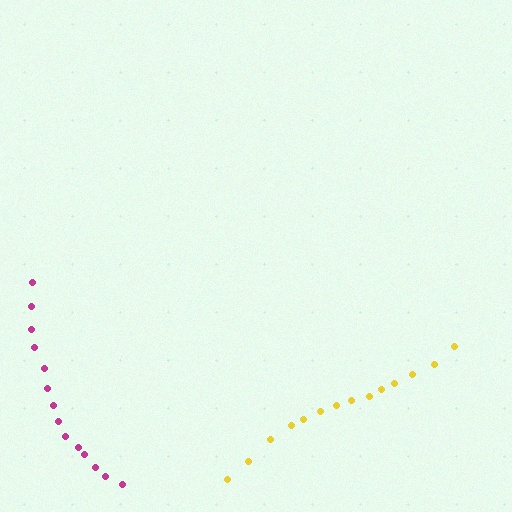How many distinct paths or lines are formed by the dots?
There are 2 distinct paths.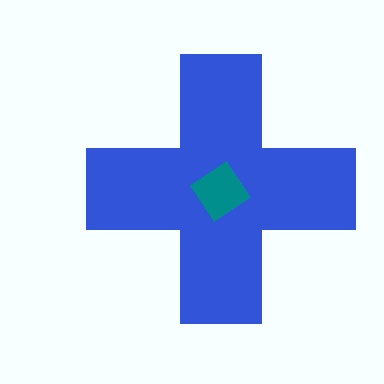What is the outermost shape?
The blue cross.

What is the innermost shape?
The teal diamond.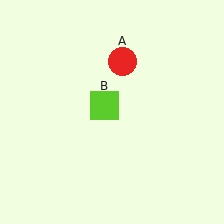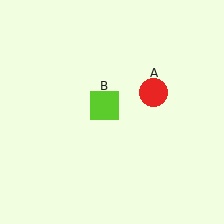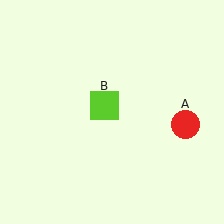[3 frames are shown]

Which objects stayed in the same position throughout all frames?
Lime square (object B) remained stationary.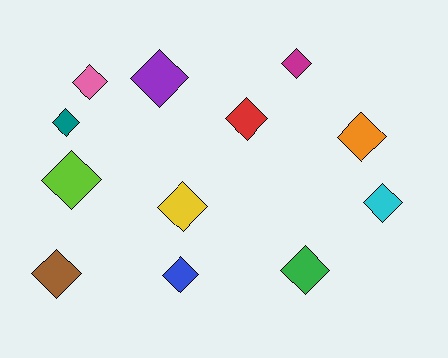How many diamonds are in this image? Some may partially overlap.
There are 12 diamonds.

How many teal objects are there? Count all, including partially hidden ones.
There is 1 teal object.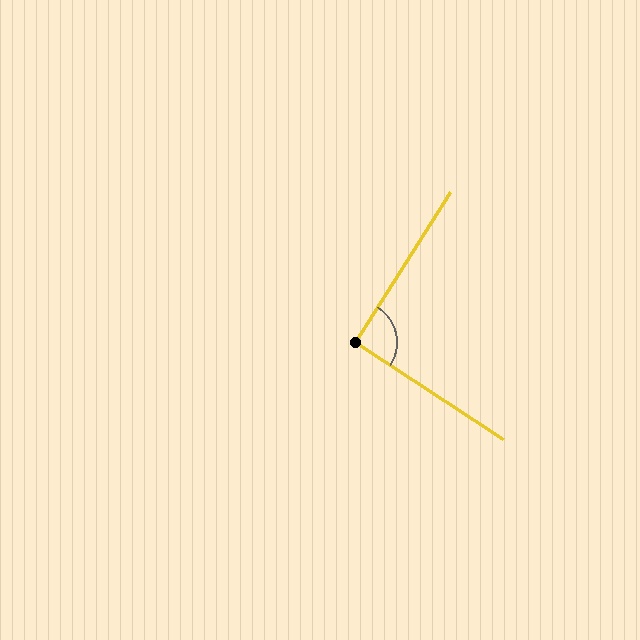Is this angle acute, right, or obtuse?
It is approximately a right angle.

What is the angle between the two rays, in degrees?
Approximately 91 degrees.